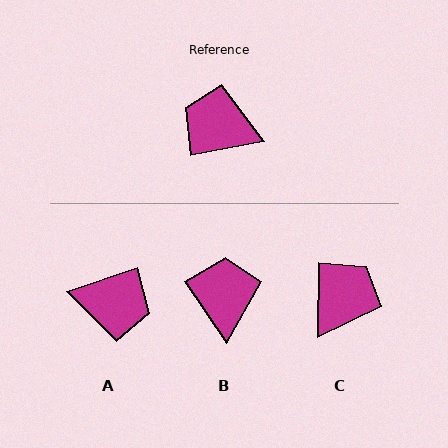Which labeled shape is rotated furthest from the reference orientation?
A, about 172 degrees away.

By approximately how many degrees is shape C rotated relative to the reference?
Approximately 101 degrees clockwise.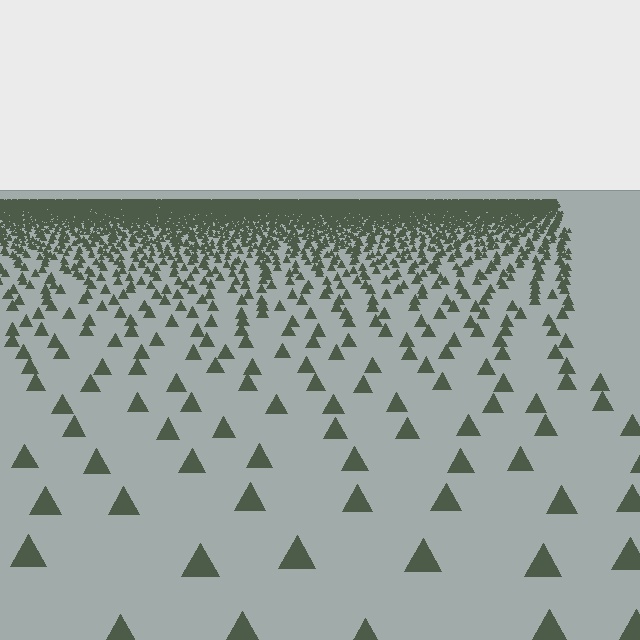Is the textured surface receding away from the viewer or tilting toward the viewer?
The surface is receding away from the viewer. Texture elements get smaller and denser toward the top.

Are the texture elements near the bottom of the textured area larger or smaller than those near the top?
Larger. Near the bottom, elements are closer to the viewer and appear at a bigger on-screen size.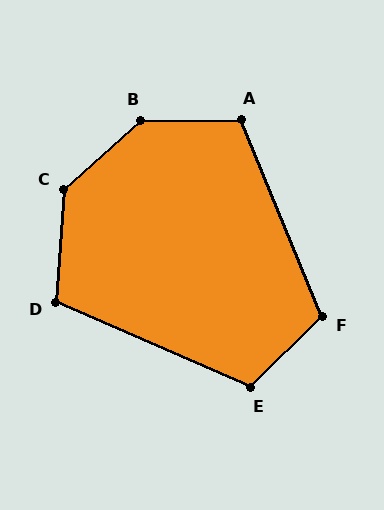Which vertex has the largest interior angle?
B, at approximately 138 degrees.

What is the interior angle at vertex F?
Approximately 112 degrees (obtuse).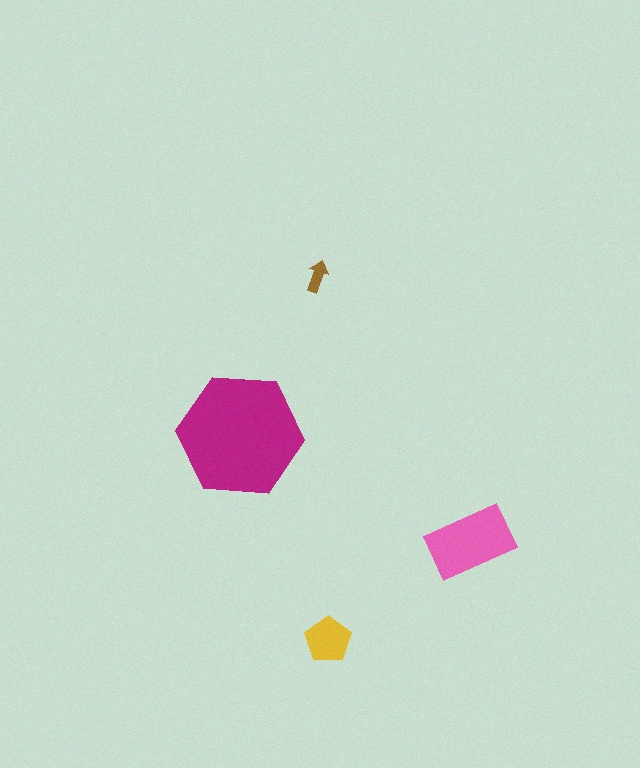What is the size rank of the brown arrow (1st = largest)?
4th.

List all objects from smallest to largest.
The brown arrow, the yellow pentagon, the pink rectangle, the magenta hexagon.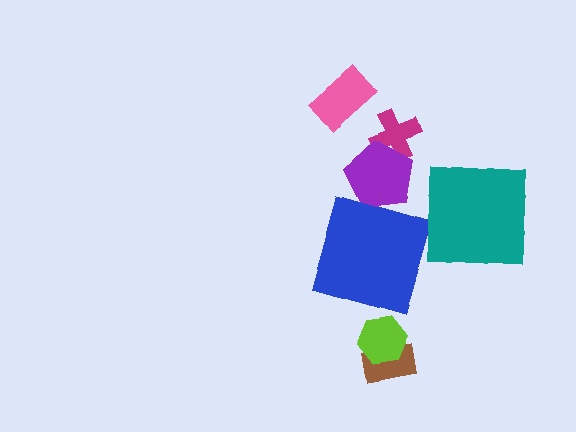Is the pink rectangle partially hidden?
No, no other shape covers it.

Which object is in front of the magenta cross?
The purple pentagon is in front of the magenta cross.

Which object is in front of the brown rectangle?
The lime hexagon is in front of the brown rectangle.